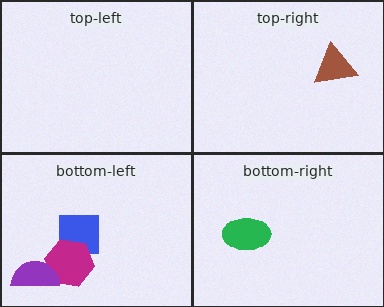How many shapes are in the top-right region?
1.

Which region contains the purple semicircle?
The bottom-left region.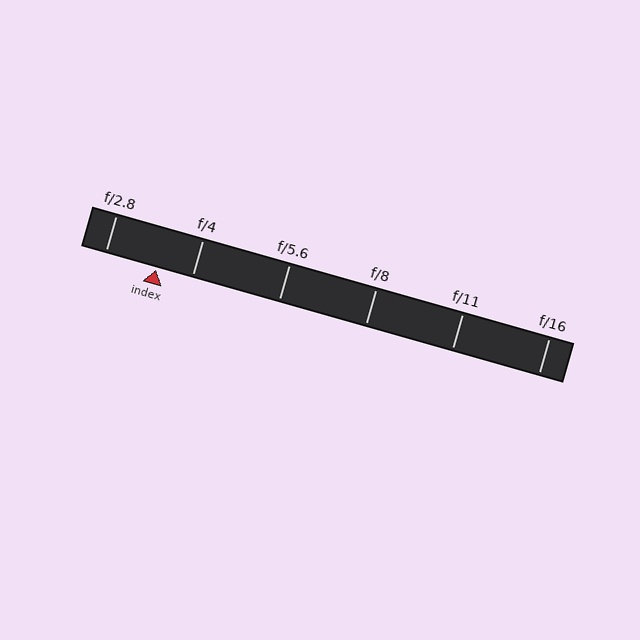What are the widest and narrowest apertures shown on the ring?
The widest aperture shown is f/2.8 and the narrowest is f/16.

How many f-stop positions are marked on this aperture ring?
There are 6 f-stop positions marked.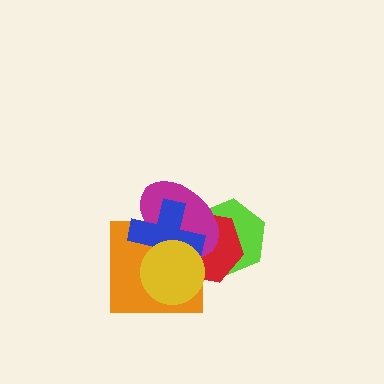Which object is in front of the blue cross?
The yellow circle is in front of the blue cross.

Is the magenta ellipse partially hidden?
Yes, it is partially covered by another shape.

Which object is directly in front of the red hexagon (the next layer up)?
The magenta ellipse is directly in front of the red hexagon.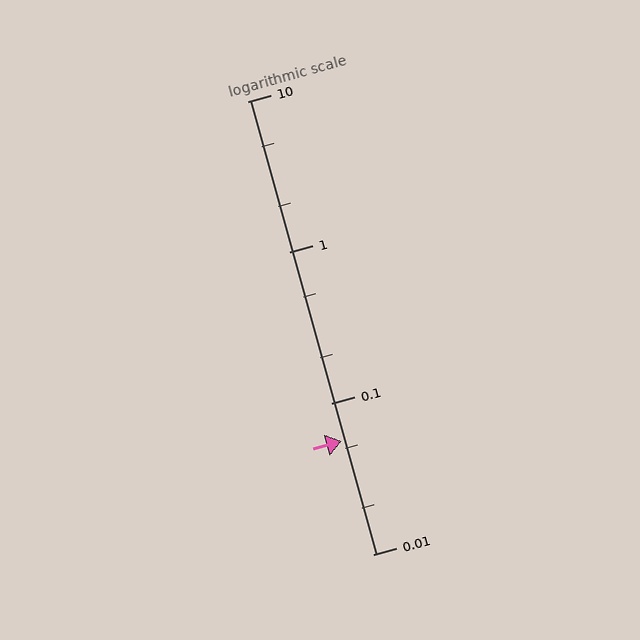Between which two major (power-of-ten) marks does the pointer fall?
The pointer is between 0.01 and 0.1.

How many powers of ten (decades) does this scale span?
The scale spans 3 decades, from 0.01 to 10.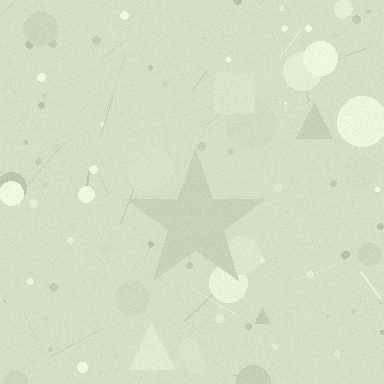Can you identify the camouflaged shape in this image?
The camouflaged shape is a star.